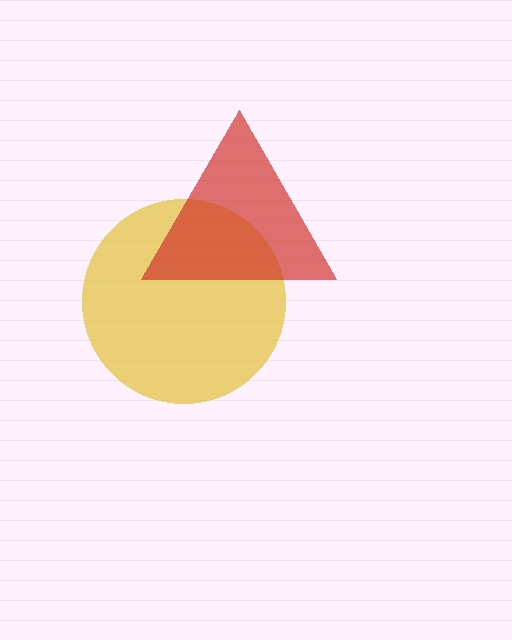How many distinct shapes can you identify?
There are 2 distinct shapes: a yellow circle, a red triangle.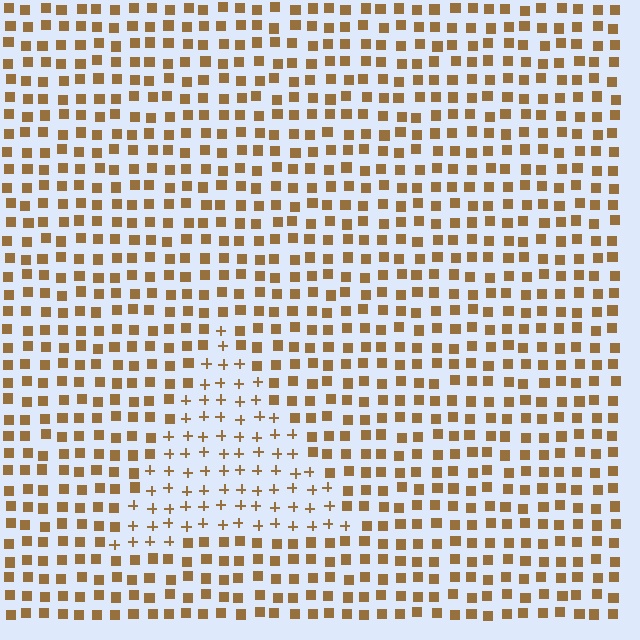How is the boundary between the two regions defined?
The boundary is defined by a change in element shape: plus signs inside vs. squares outside. All elements share the same color and spacing.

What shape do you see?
I see a triangle.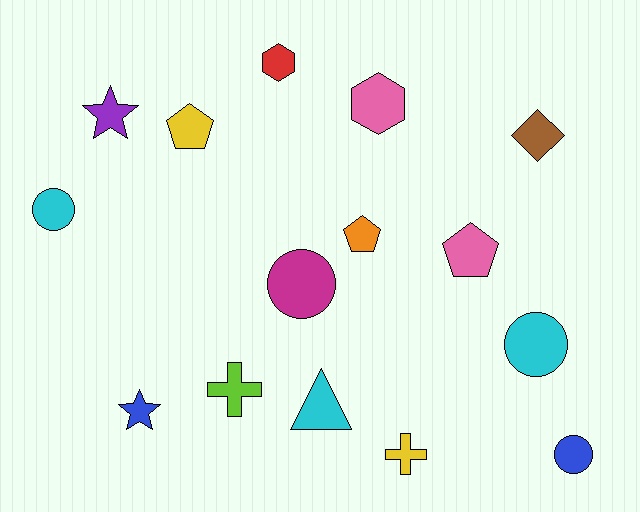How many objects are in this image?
There are 15 objects.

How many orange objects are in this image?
There is 1 orange object.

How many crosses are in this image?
There are 2 crosses.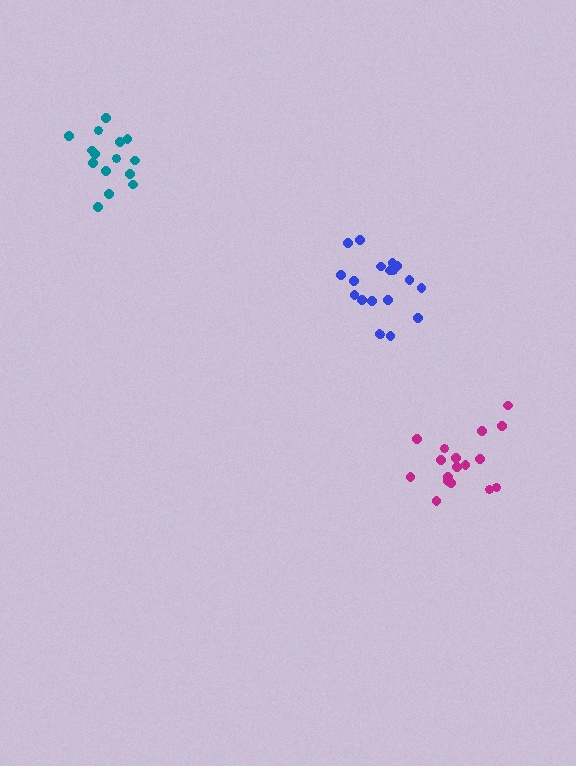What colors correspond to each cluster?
The clusters are colored: teal, blue, magenta.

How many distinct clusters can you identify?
There are 3 distinct clusters.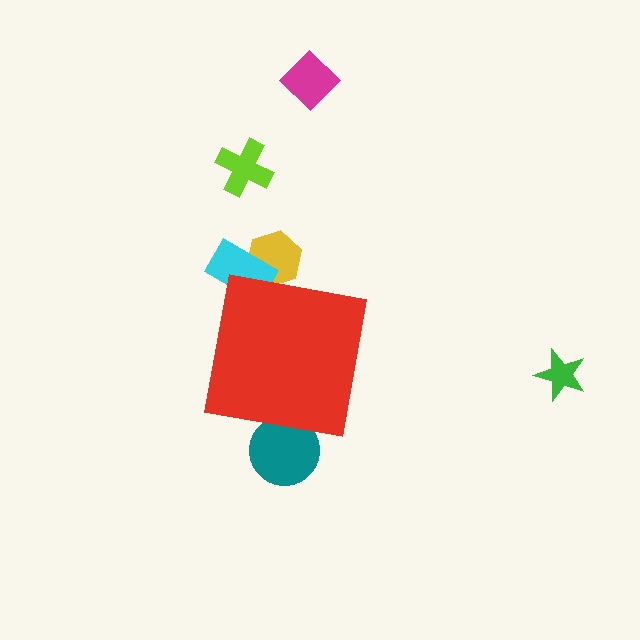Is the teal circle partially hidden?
Yes, the teal circle is partially hidden behind the red square.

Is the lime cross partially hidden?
No, the lime cross is fully visible.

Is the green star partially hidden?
No, the green star is fully visible.